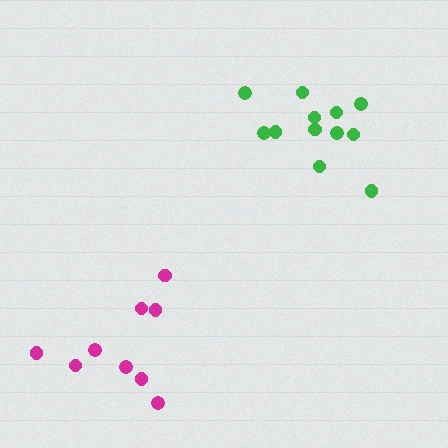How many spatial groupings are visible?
There are 2 spatial groupings.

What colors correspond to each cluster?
The clusters are colored: magenta, green.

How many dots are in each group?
Group 1: 9 dots, Group 2: 12 dots (21 total).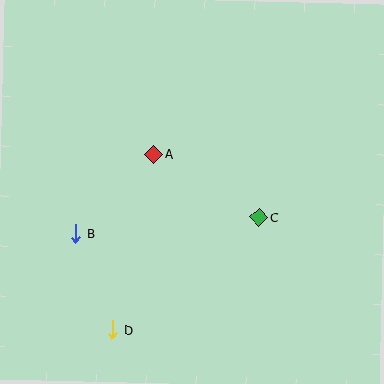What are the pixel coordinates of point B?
Point B is at (76, 233).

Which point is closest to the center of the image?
Point A at (154, 154) is closest to the center.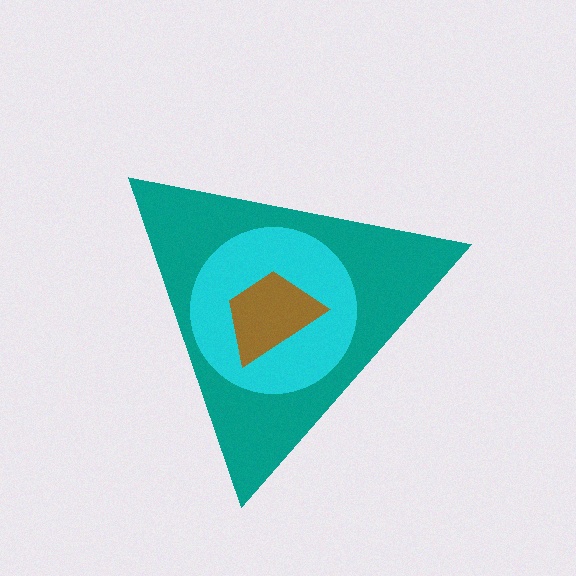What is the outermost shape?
The teal triangle.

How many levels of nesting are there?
3.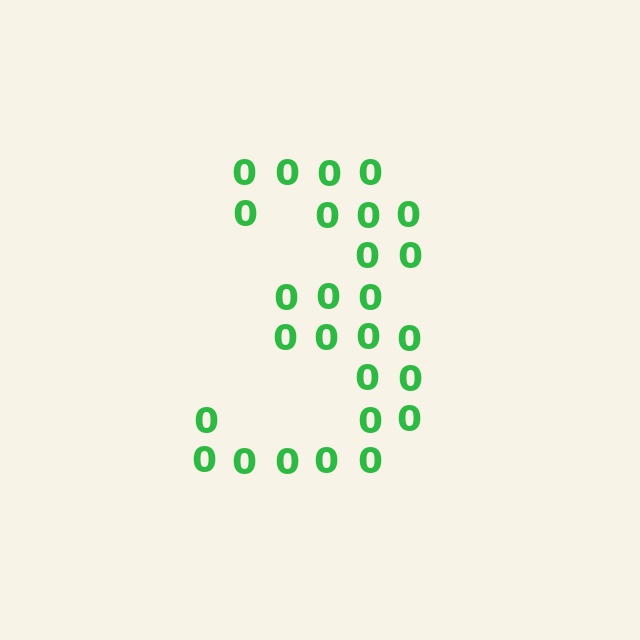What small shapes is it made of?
It is made of small digit 0's.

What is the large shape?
The large shape is the digit 3.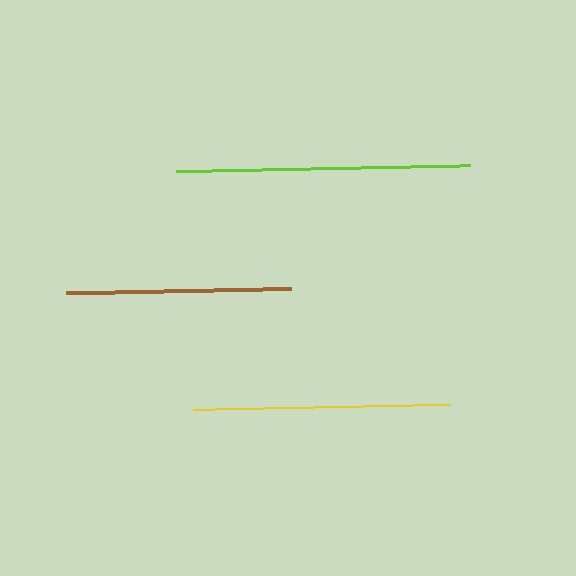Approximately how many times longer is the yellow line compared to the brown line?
The yellow line is approximately 1.1 times the length of the brown line.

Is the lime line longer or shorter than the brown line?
The lime line is longer than the brown line.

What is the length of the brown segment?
The brown segment is approximately 225 pixels long.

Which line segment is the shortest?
The brown line is the shortest at approximately 225 pixels.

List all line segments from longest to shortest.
From longest to shortest: lime, yellow, brown.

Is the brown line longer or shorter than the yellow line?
The yellow line is longer than the brown line.